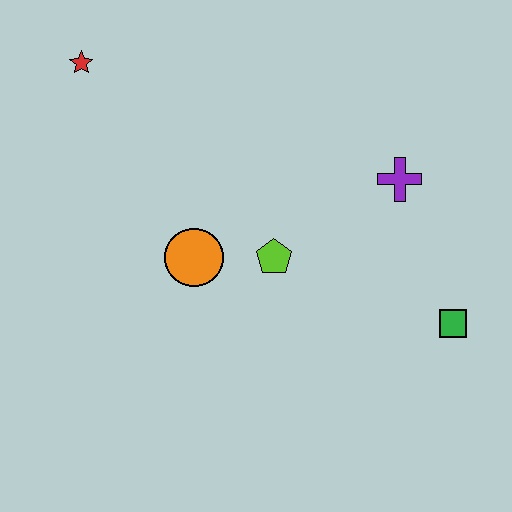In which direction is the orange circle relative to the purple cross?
The orange circle is to the left of the purple cross.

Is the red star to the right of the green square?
No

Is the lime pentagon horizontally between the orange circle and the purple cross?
Yes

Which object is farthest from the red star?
The green square is farthest from the red star.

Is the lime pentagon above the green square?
Yes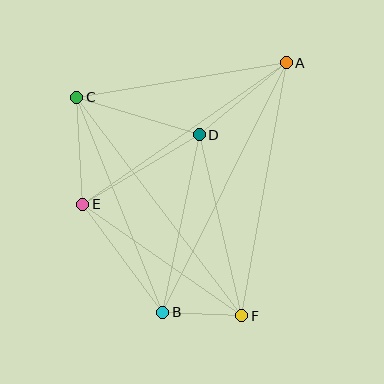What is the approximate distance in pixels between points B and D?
The distance between B and D is approximately 181 pixels.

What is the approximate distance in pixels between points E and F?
The distance between E and F is approximately 194 pixels.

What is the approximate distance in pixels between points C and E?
The distance between C and E is approximately 107 pixels.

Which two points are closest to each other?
Points B and F are closest to each other.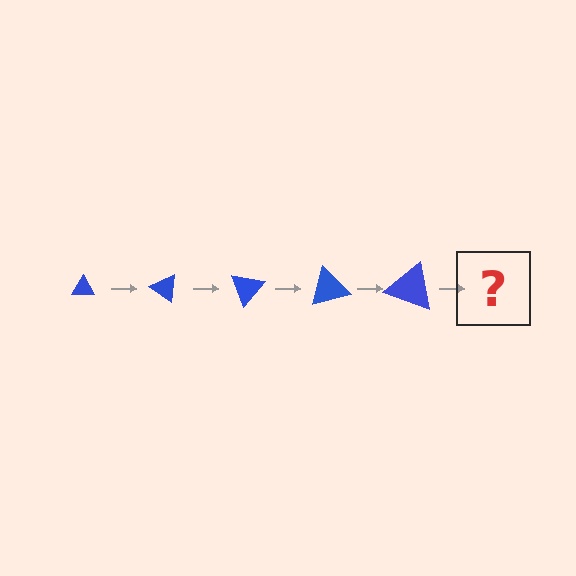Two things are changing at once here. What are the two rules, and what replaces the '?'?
The two rules are that the triangle grows larger each step and it rotates 35 degrees each step. The '?' should be a triangle, larger than the previous one and rotated 175 degrees from the start.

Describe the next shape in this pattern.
It should be a triangle, larger than the previous one and rotated 175 degrees from the start.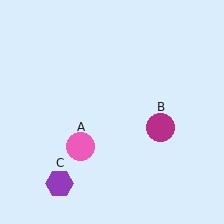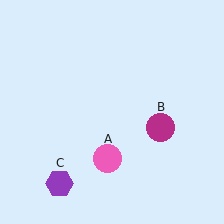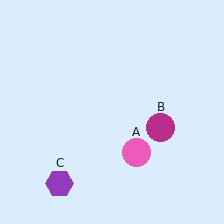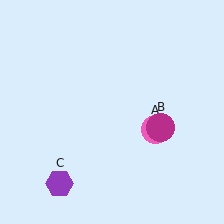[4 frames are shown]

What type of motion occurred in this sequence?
The pink circle (object A) rotated counterclockwise around the center of the scene.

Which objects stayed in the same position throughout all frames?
Magenta circle (object B) and purple hexagon (object C) remained stationary.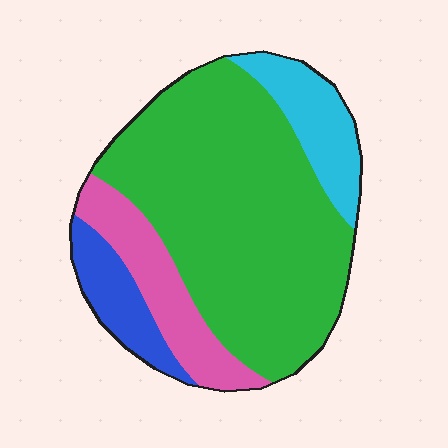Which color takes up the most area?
Green, at roughly 65%.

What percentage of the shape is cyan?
Cyan covers 12% of the shape.